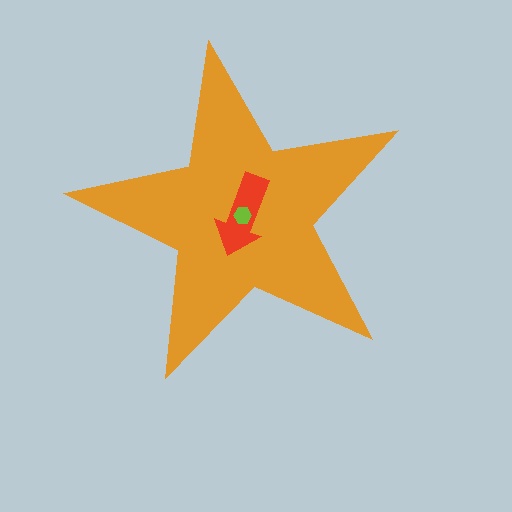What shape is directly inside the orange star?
The red arrow.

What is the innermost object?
The lime hexagon.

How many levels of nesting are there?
3.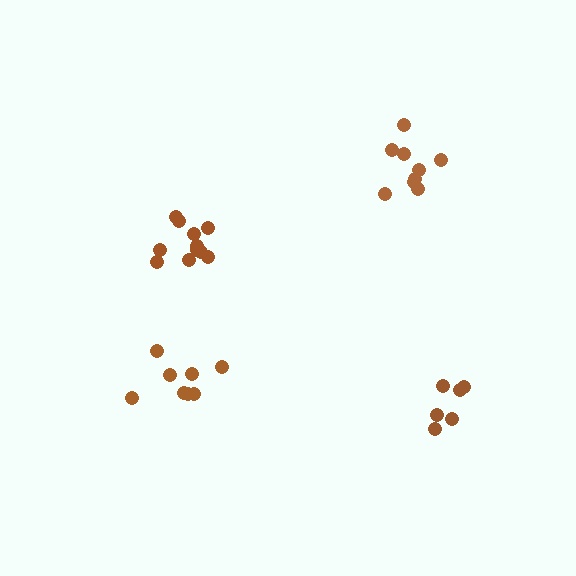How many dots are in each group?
Group 1: 10 dots, Group 2: 8 dots, Group 3: 11 dots, Group 4: 6 dots (35 total).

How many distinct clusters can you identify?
There are 4 distinct clusters.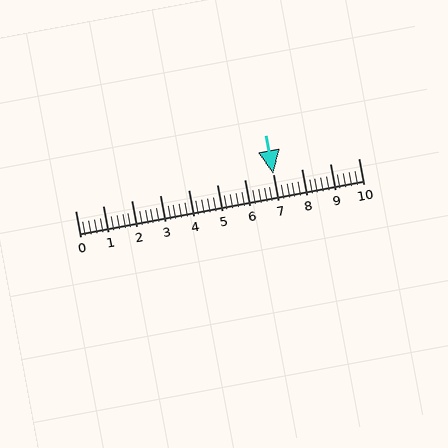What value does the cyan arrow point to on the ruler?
The cyan arrow points to approximately 7.0.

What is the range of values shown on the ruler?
The ruler shows values from 0 to 10.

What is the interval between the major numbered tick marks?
The major tick marks are spaced 1 units apart.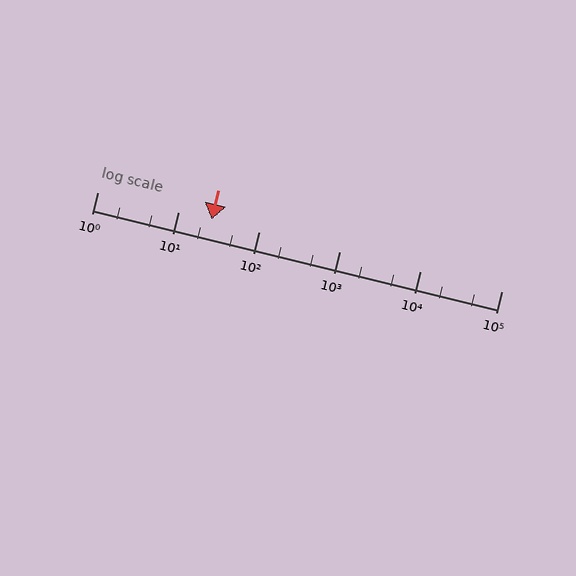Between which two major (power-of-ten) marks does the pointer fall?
The pointer is between 10 and 100.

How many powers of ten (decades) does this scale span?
The scale spans 5 decades, from 1 to 100000.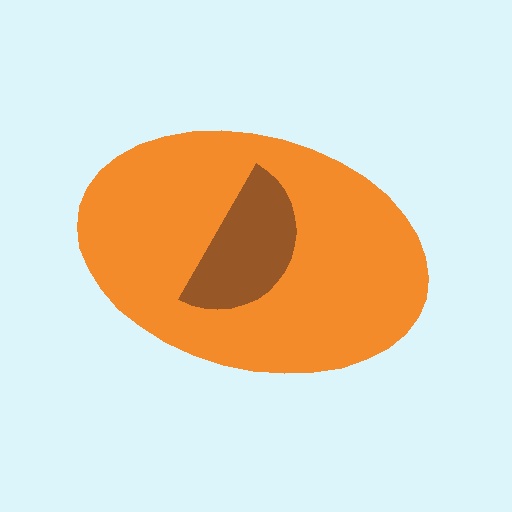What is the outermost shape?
The orange ellipse.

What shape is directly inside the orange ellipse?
The brown semicircle.